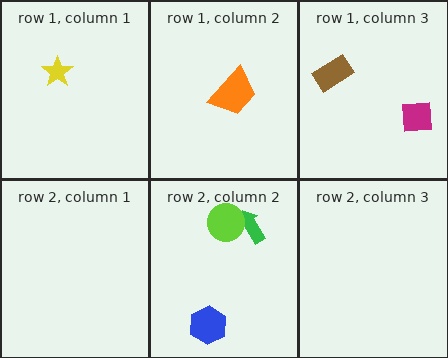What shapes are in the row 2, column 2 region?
The green arrow, the lime circle, the blue hexagon.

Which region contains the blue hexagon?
The row 2, column 2 region.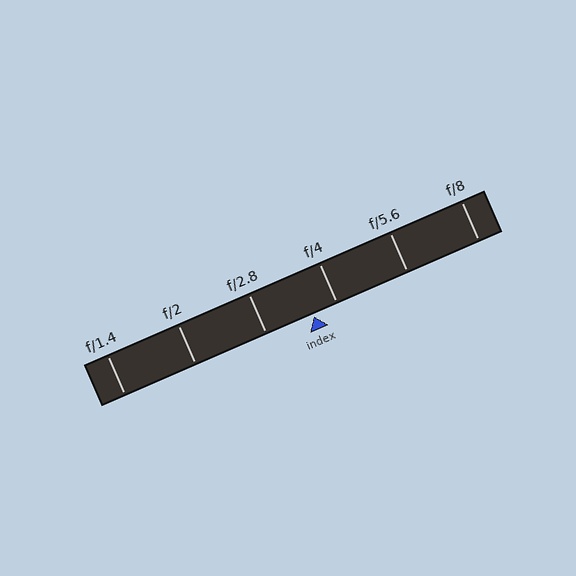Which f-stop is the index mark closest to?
The index mark is closest to f/4.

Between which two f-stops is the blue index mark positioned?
The index mark is between f/2.8 and f/4.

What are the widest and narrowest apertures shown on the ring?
The widest aperture shown is f/1.4 and the narrowest is f/8.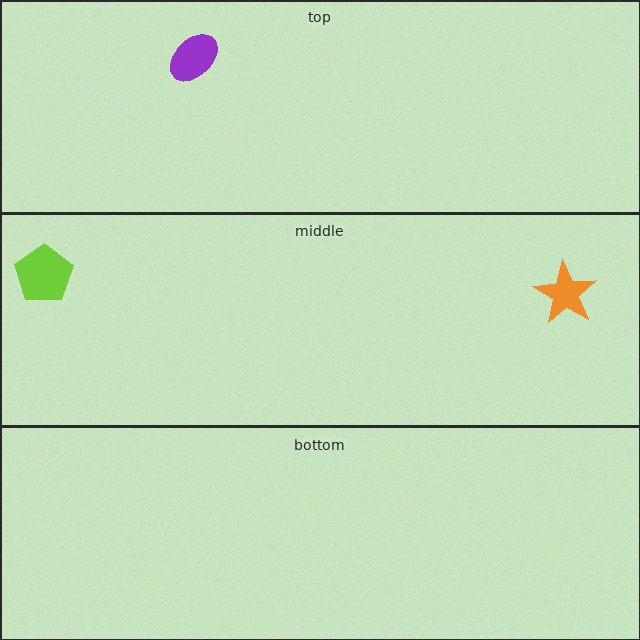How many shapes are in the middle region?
2.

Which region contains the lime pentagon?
The middle region.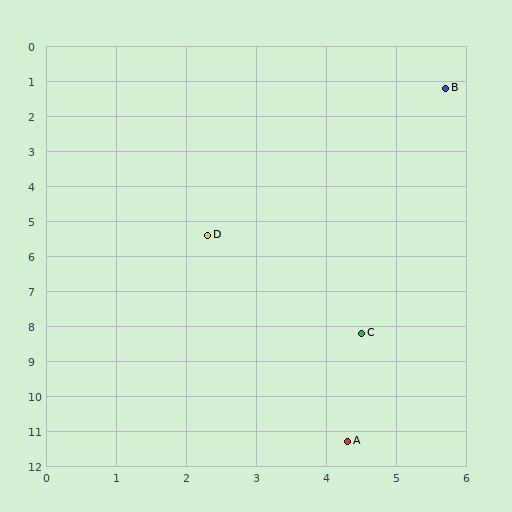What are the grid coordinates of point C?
Point C is at approximately (4.5, 8.2).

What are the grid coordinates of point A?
Point A is at approximately (4.3, 11.3).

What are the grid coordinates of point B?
Point B is at approximately (5.7, 1.2).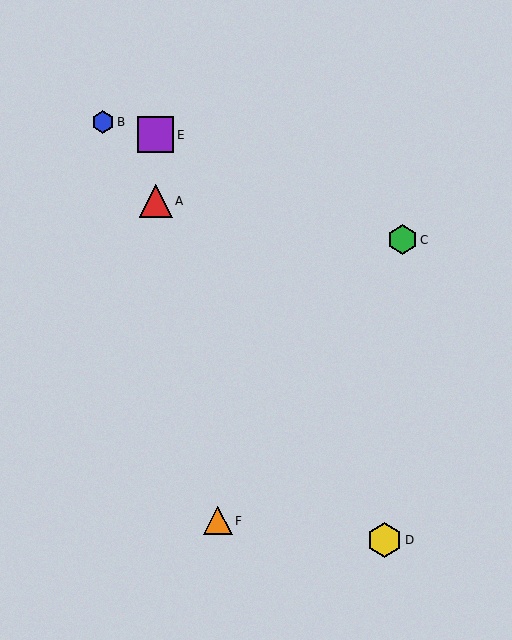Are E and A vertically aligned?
Yes, both are at x≈156.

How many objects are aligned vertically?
2 objects (A, E) are aligned vertically.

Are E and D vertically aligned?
No, E is at x≈156 and D is at x≈385.